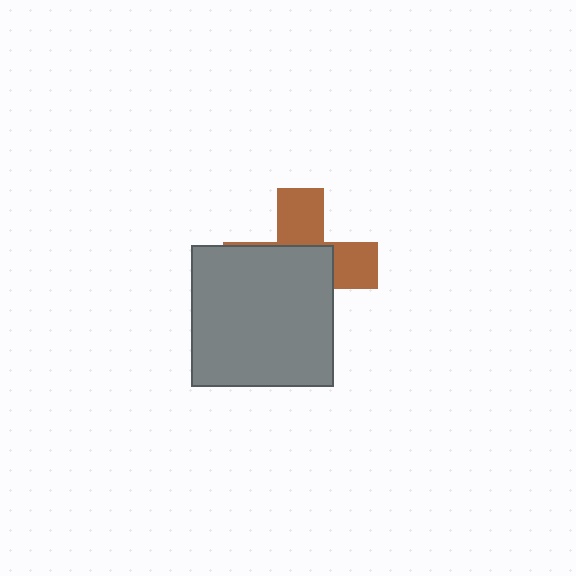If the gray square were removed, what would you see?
You would see the complete brown cross.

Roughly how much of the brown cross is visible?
A small part of it is visible (roughly 41%).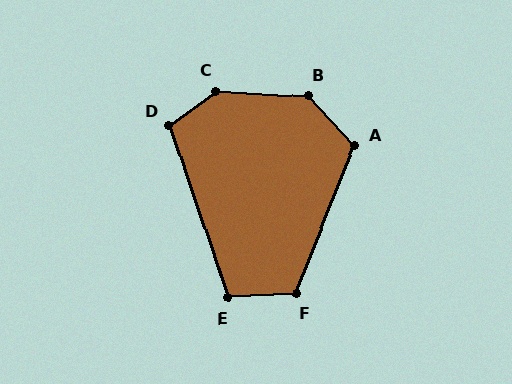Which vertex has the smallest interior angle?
E, at approximately 105 degrees.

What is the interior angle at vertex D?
Approximately 108 degrees (obtuse).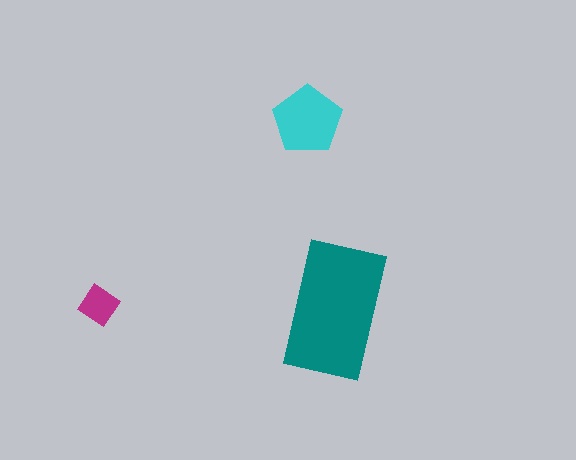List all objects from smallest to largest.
The magenta diamond, the cyan pentagon, the teal rectangle.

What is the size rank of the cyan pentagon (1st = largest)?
2nd.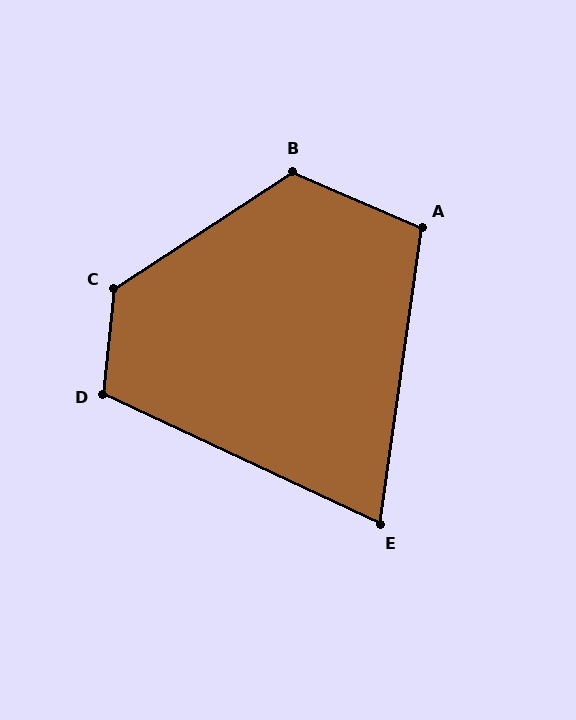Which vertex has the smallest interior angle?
E, at approximately 73 degrees.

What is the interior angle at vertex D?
Approximately 109 degrees (obtuse).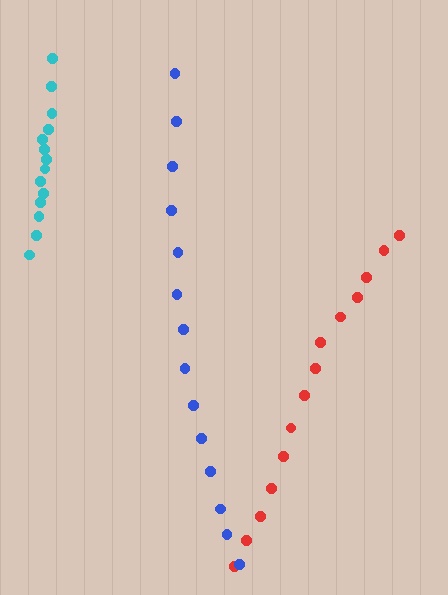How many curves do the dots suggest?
There are 3 distinct paths.